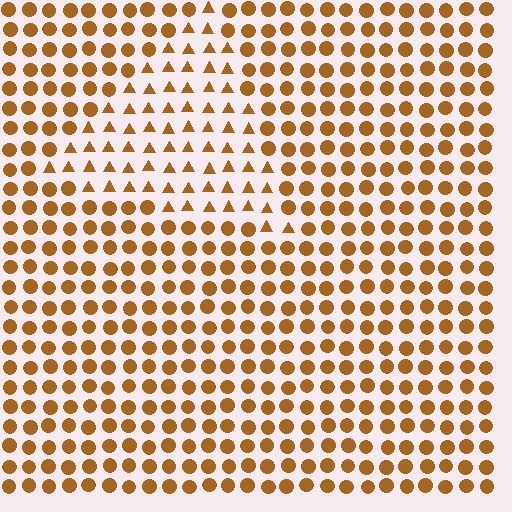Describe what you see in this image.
The image is filled with small brown elements arranged in a uniform grid. A triangle-shaped region contains triangles, while the surrounding area contains circles. The boundary is defined purely by the change in element shape.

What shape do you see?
I see a triangle.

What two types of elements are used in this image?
The image uses triangles inside the triangle region and circles outside it.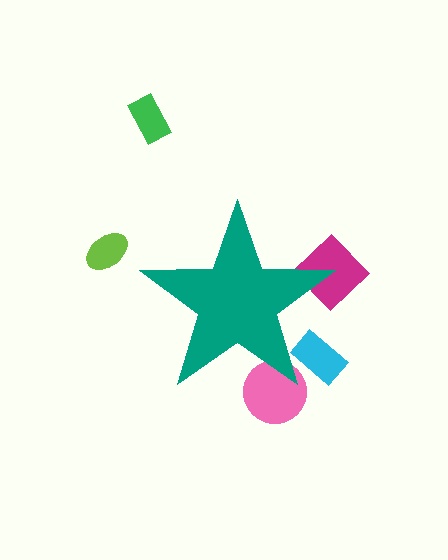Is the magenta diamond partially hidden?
Yes, the magenta diamond is partially hidden behind the teal star.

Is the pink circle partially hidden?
Yes, the pink circle is partially hidden behind the teal star.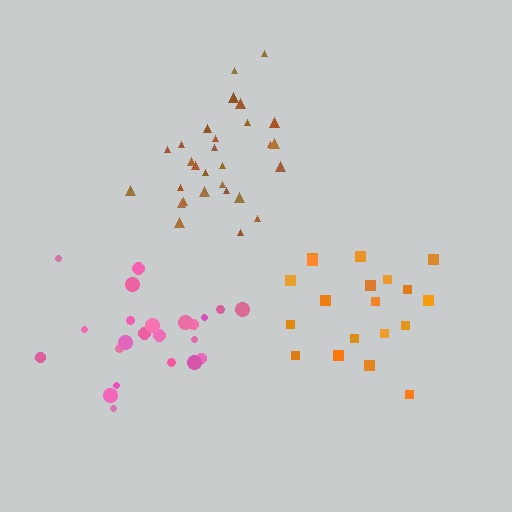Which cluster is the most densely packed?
Brown.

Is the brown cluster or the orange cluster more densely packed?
Brown.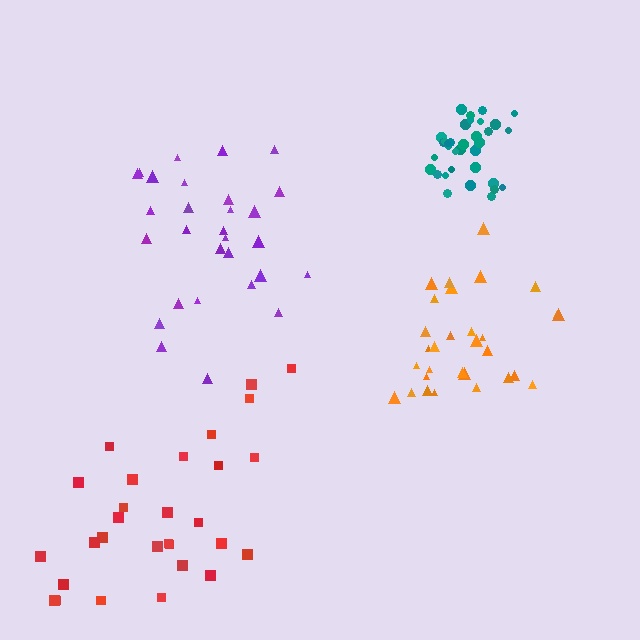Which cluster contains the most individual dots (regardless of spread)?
Teal (34).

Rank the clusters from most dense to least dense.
teal, orange, purple, red.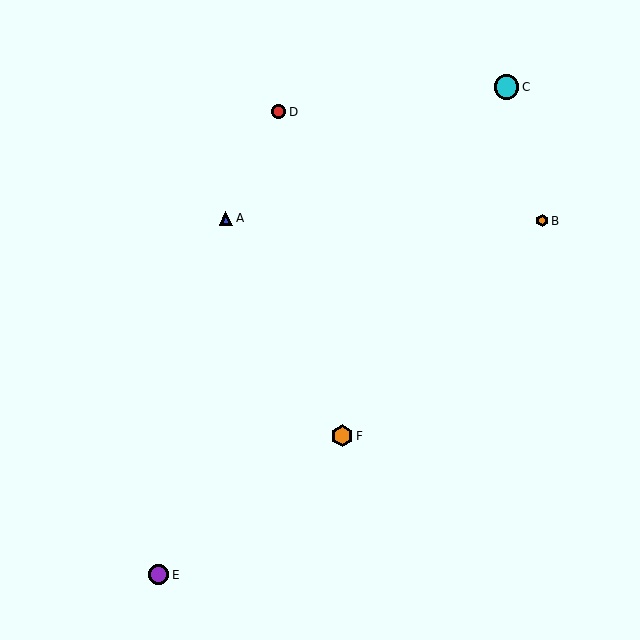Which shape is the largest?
The cyan circle (labeled C) is the largest.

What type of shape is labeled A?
Shape A is a blue triangle.